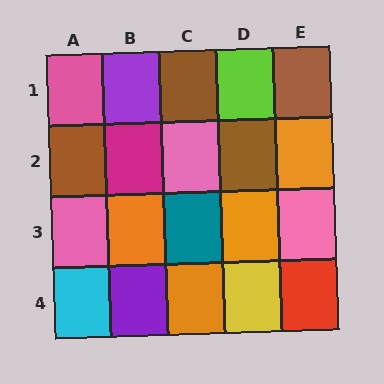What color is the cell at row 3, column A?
Pink.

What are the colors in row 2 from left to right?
Brown, magenta, pink, brown, orange.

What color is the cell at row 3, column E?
Pink.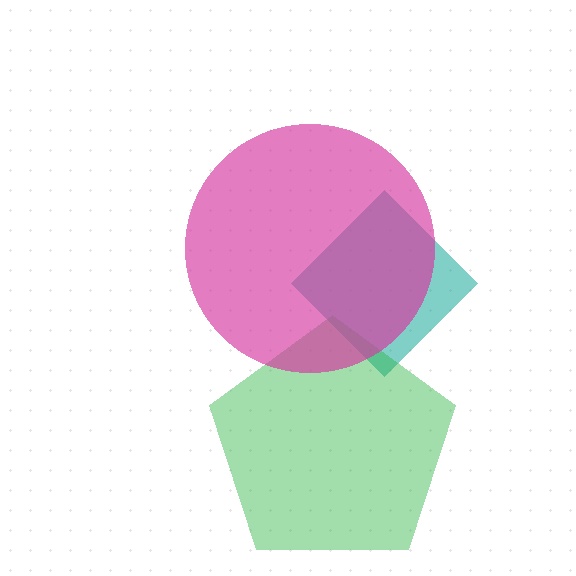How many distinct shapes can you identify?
There are 3 distinct shapes: a teal diamond, a green pentagon, a magenta circle.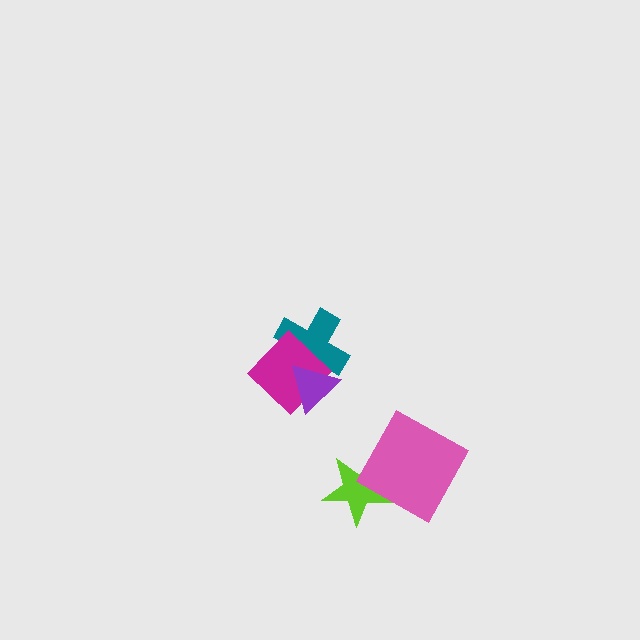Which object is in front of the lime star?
The pink square is in front of the lime star.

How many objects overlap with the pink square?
1 object overlaps with the pink square.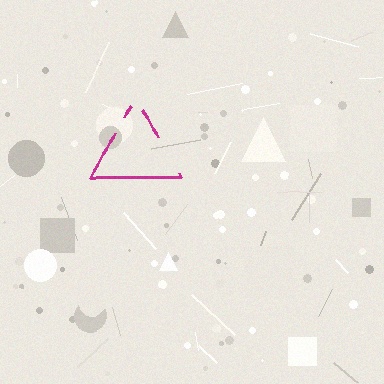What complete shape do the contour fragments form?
The contour fragments form a triangle.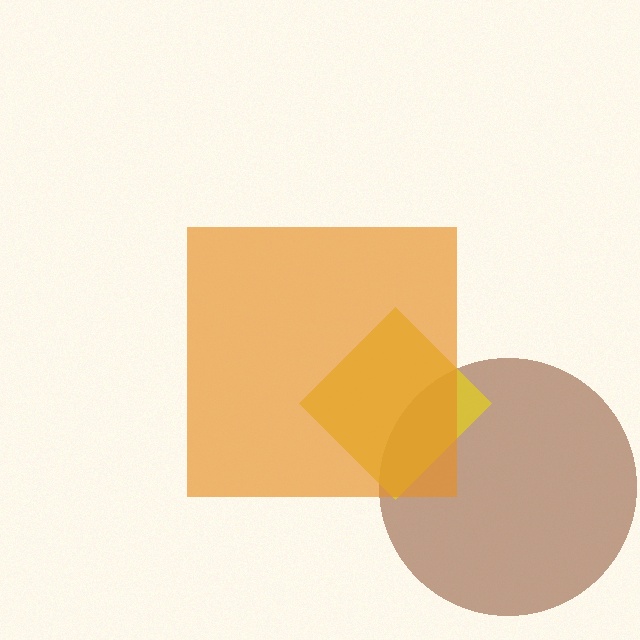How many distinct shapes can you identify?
There are 3 distinct shapes: a brown circle, a yellow diamond, an orange square.